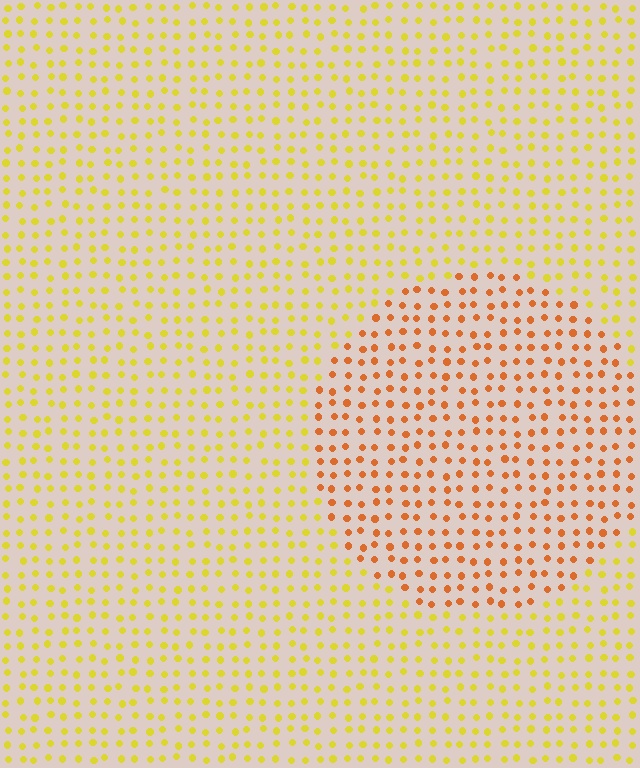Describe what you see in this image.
The image is filled with small yellow elements in a uniform arrangement. A circle-shaped region is visible where the elements are tinted to a slightly different hue, forming a subtle color boundary.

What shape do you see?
I see a circle.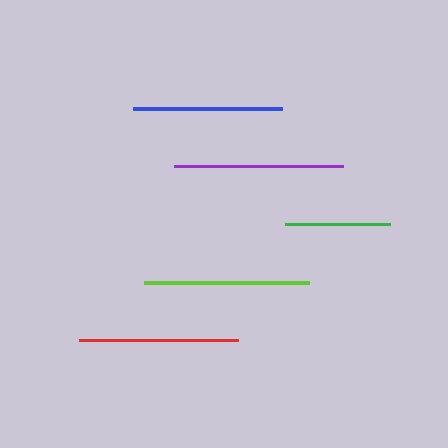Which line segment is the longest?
The purple line is the longest at approximately 169 pixels.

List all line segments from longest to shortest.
From longest to shortest: purple, lime, red, blue, green.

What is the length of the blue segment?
The blue segment is approximately 149 pixels long.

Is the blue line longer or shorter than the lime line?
The lime line is longer than the blue line.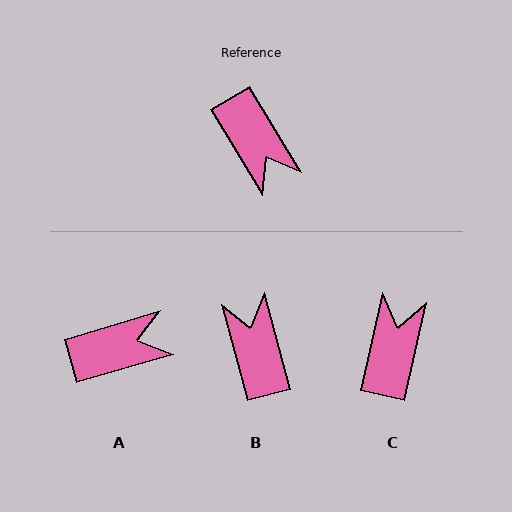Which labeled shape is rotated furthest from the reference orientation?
B, about 164 degrees away.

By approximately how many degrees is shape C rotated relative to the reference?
Approximately 137 degrees counter-clockwise.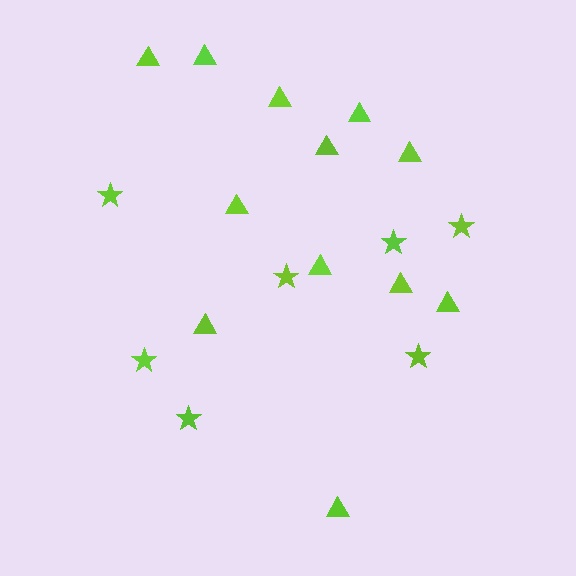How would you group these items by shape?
There are 2 groups: one group of triangles (12) and one group of stars (7).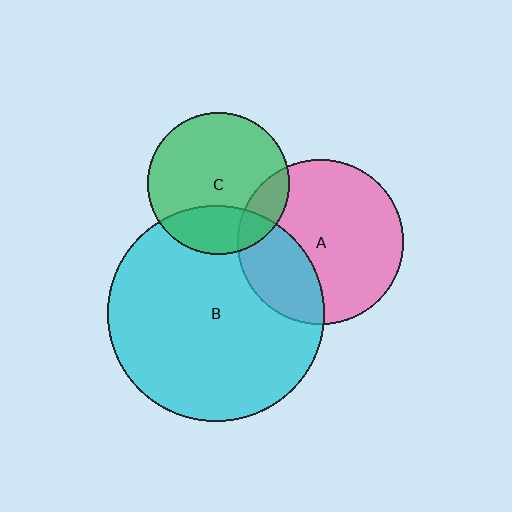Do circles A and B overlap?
Yes.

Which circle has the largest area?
Circle B (cyan).